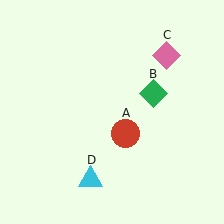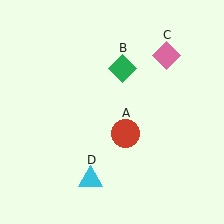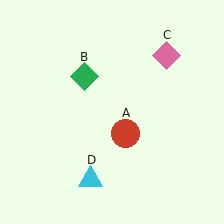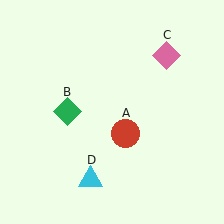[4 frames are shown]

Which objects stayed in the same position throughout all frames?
Red circle (object A) and pink diamond (object C) and cyan triangle (object D) remained stationary.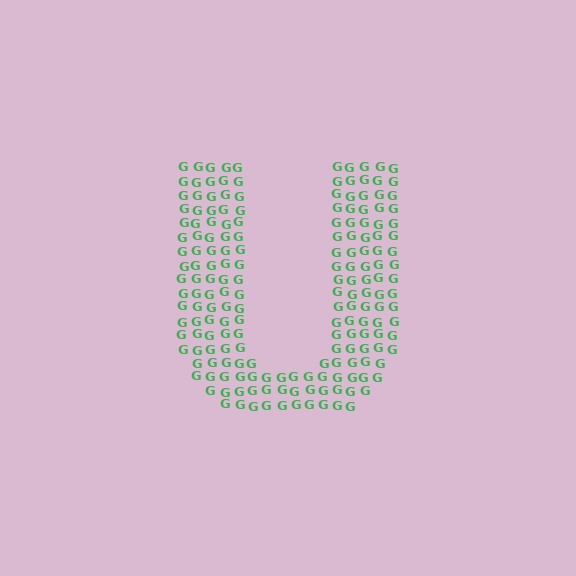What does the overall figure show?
The overall figure shows the letter U.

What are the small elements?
The small elements are letter G's.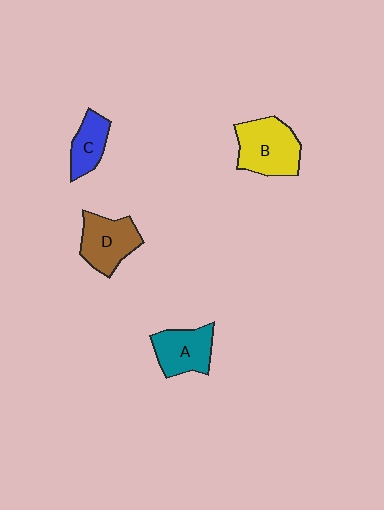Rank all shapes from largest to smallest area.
From largest to smallest: B (yellow), D (brown), A (teal), C (blue).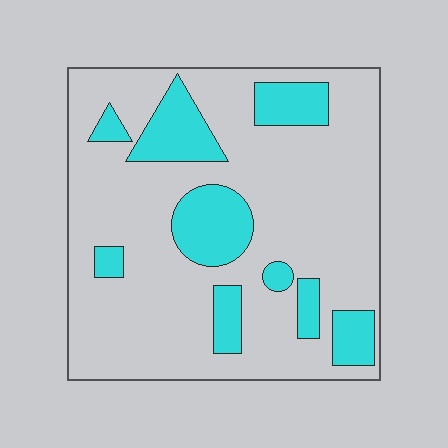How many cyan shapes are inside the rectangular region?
9.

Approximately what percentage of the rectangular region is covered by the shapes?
Approximately 20%.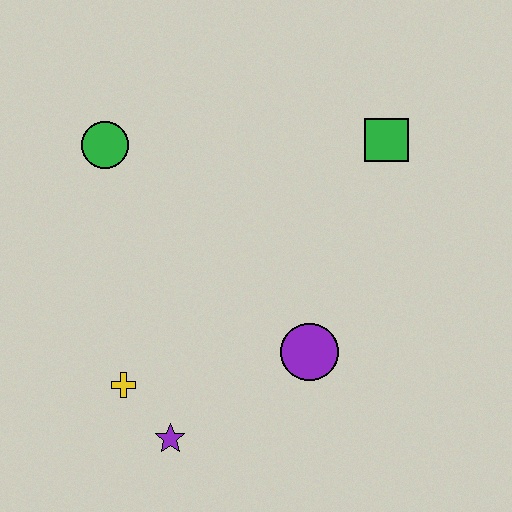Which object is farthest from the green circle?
The purple star is farthest from the green circle.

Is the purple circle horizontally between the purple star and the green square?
Yes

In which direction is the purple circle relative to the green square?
The purple circle is below the green square.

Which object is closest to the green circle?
The yellow cross is closest to the green circle.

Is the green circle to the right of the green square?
No